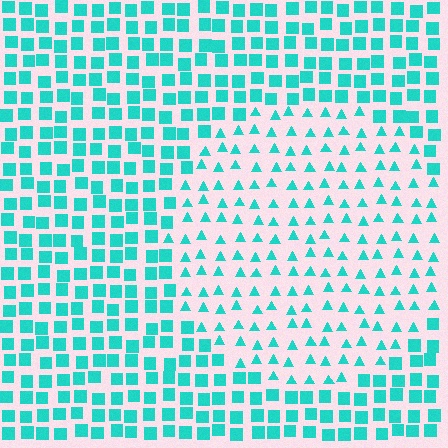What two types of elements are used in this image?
The image uses triangles inside the circle region and squares outside it.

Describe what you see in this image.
The image is filled with small cyan elements arranged in a uniform grid. A circle-shaped region contains triangles, while the surrounding area contains squares. The boundary is defined purely by the change in element shape.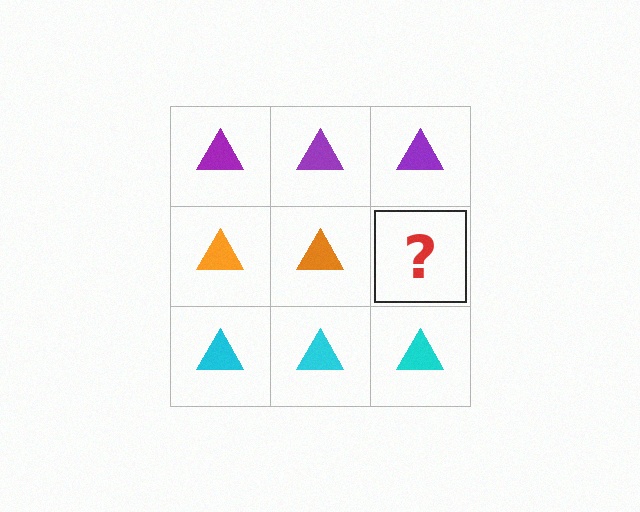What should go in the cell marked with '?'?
The missing cell should contain an orange triangle.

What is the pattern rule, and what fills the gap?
The rule is that each row has a consistent color. The gap should be filled with an orange triangle.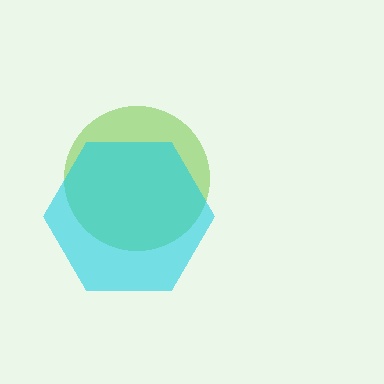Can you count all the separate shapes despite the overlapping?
Yes, there are 2 separate shapes.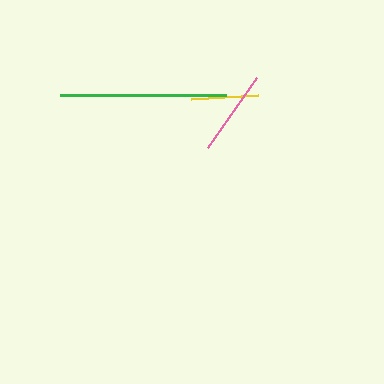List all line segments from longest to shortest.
From longest to shortest: green, pink, yellow.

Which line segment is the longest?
The green line is the longest at approximately 166 pixels.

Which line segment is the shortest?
The yellow line is the shortest at approximately 67 pixels.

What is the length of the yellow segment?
The yellow segment is approximately 67 pixels long.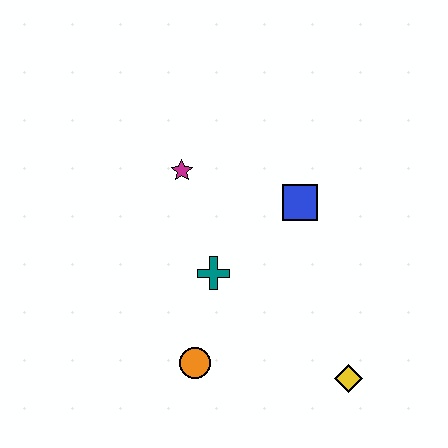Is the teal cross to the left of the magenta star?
No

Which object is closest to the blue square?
The teal cross is closest to the blue square.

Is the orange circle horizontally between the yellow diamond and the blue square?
No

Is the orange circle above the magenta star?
No